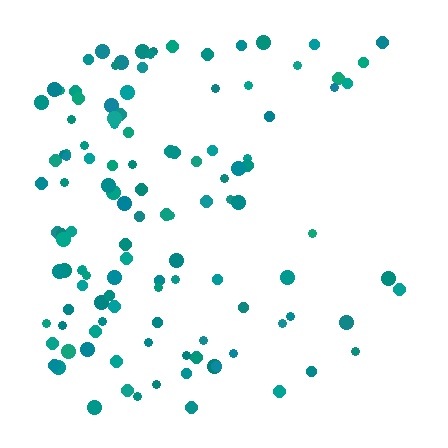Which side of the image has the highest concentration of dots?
The left.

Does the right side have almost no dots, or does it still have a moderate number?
Still a moderate number, just noticeably fewer than the left.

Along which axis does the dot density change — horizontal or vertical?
Horizontal.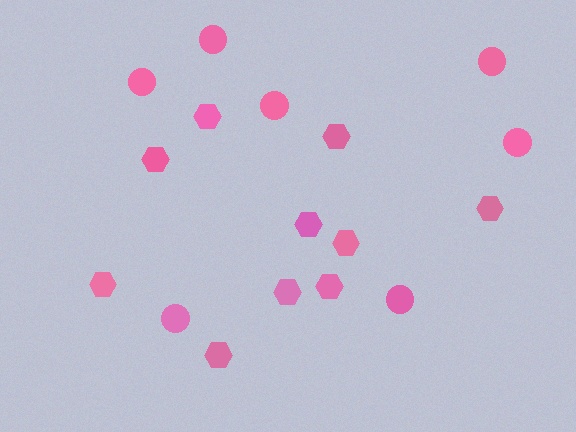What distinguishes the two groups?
There are 2 groups: one group of hexagons (10) and one group of circles (7).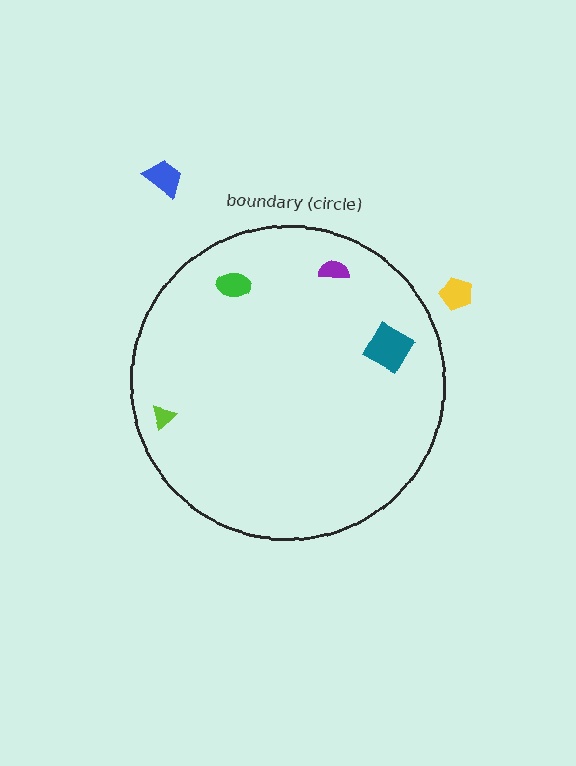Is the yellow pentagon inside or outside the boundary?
Outside.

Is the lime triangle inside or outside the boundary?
Inside.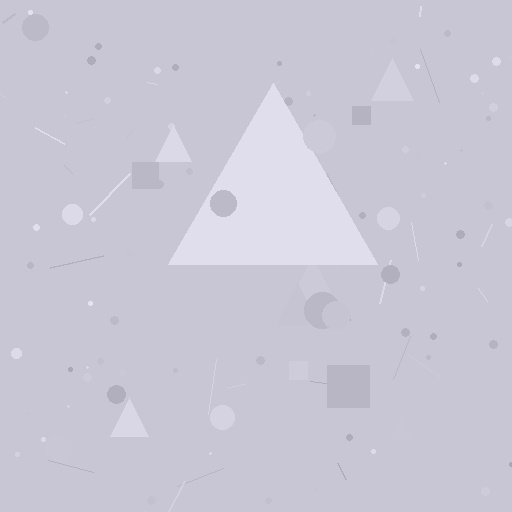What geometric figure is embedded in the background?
A triangle is embedded in the background.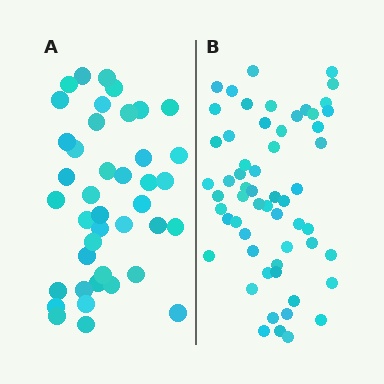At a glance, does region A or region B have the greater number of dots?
Region B (the right region) has more dots.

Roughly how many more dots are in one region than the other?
Region B has approximately 15 more dots than region A.